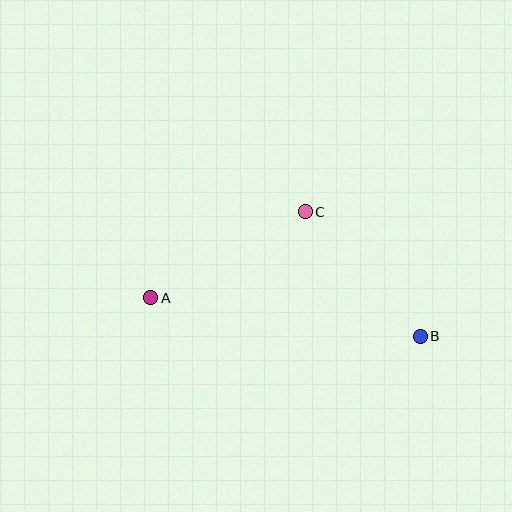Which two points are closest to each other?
Points B and C are closest to each other.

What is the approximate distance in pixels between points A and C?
The distance between A and C is approximately 177 pixels.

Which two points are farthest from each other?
Points A and B are farthest from each other.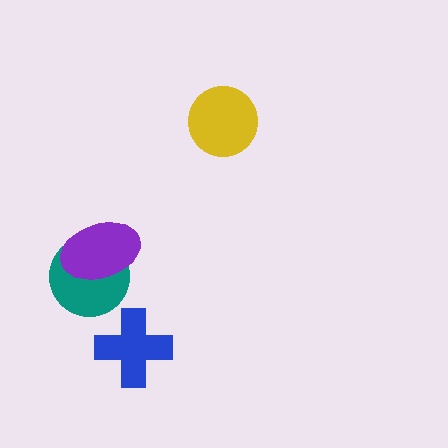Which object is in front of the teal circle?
The purple ellipse is in front of the teal circle.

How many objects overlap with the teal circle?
1 object overlaps with the teal circle.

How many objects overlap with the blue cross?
0 objects overlap with the blue cross.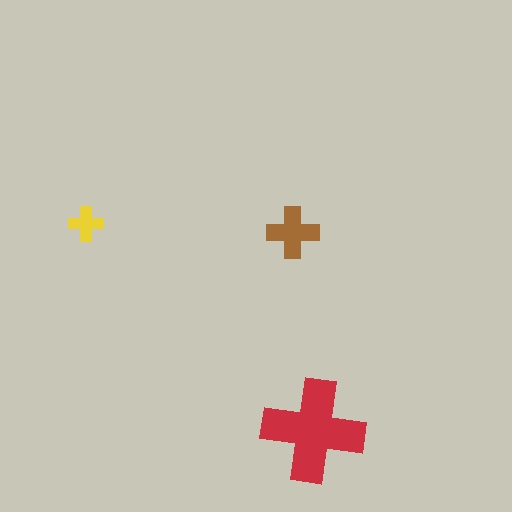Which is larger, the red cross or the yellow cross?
The red one.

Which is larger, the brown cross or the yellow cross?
The brown one.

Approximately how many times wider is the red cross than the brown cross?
About 2 times wider.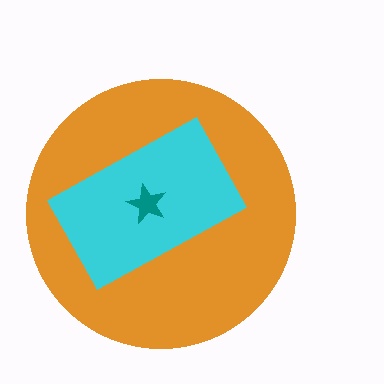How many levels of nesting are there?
3.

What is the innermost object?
The teal star.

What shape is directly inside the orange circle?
The cyan rectangle.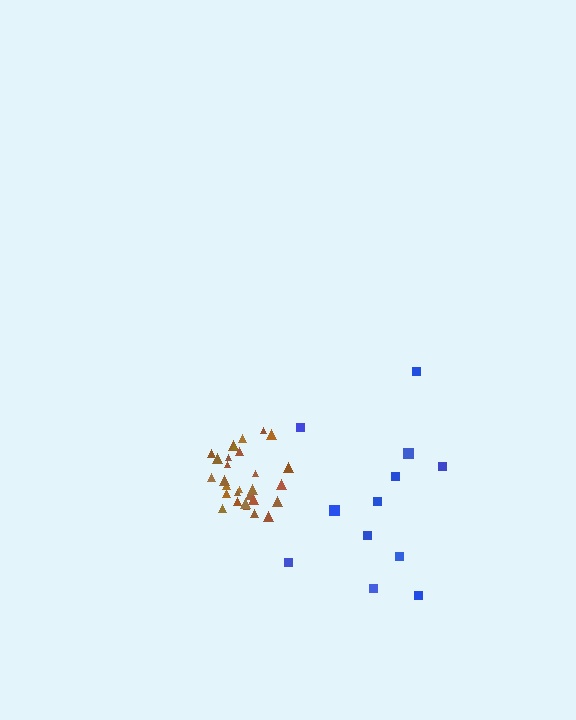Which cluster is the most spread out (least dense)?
Blue.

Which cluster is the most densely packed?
Brown.